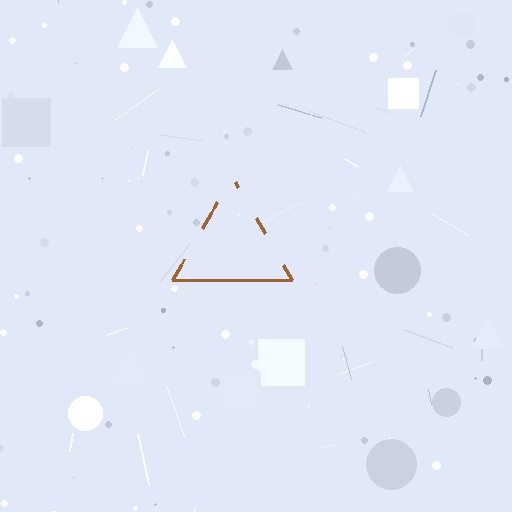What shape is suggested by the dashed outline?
The dashed outline suggests a triangle.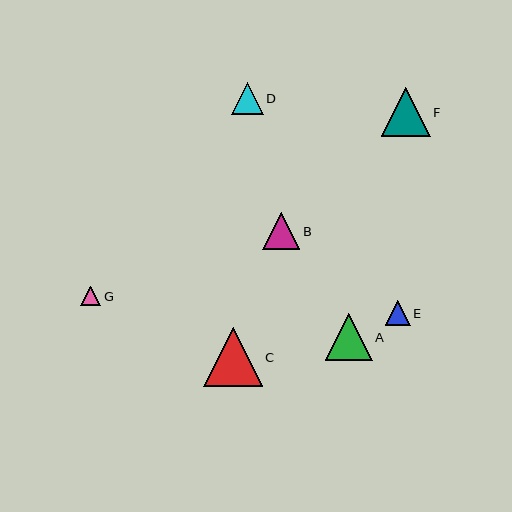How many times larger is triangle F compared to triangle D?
Triangle F is approximately 1.5 times the size of triangle D.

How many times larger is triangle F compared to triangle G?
Triangle F is approximately 2.5 times the size of triangle G.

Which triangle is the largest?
Triangle C is the largest with a size of approximately 59 pixels.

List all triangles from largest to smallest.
From largest to smallest: C, F, A, B, D, E, G.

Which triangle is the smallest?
Triangle G is the smallest with a size of approximately 20 pixels.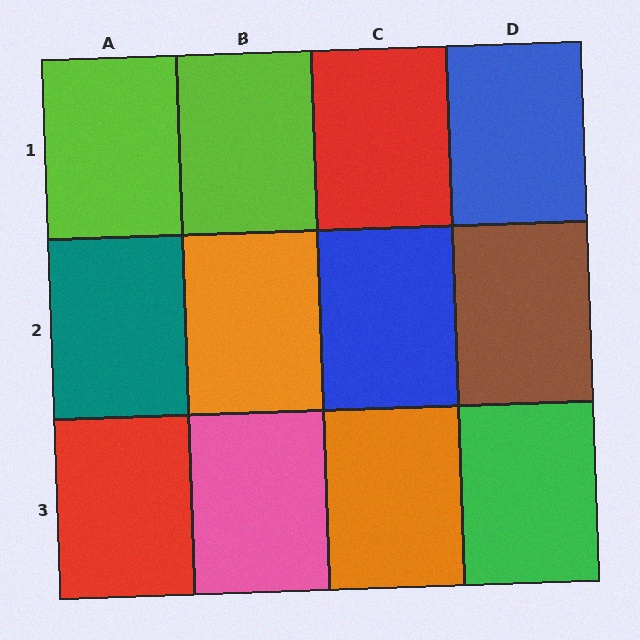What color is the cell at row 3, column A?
Red.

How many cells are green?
1 cell is green.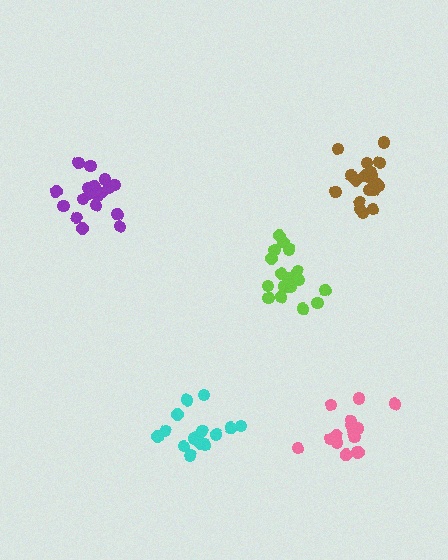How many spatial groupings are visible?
There are 5 spatial groupings.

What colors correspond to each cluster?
The clusters are colored: pink, brown, cyan, purple, lime.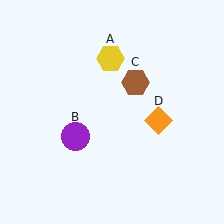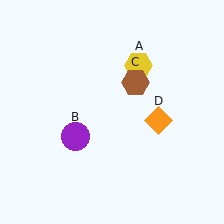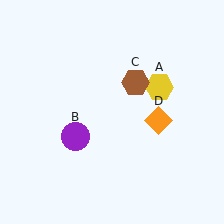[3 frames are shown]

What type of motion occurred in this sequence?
The yellow hexagon (object A) rotated clockwise around the center of the scene.